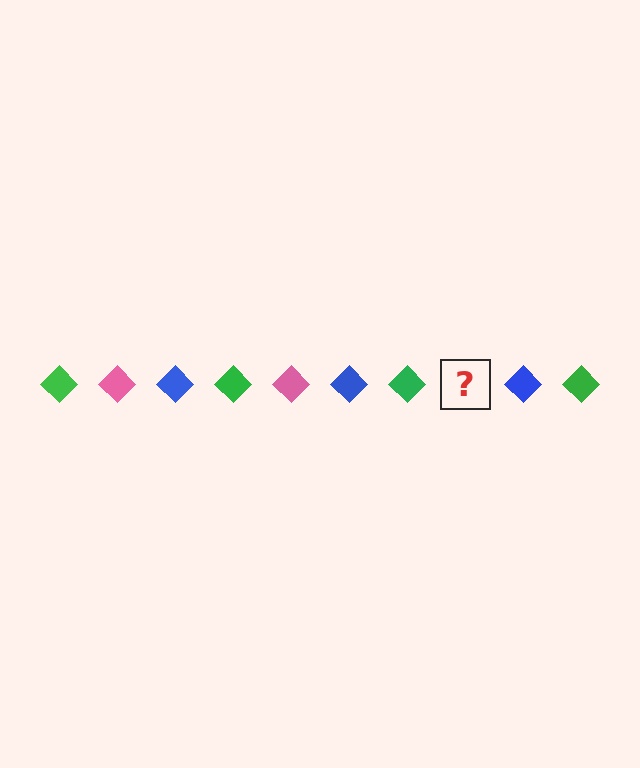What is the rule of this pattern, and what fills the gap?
The rule is that the pattern cycles through green, pink, blue diamonds. The gap should be filled with a pink diamond.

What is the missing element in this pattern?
The missing element is a pink diamond.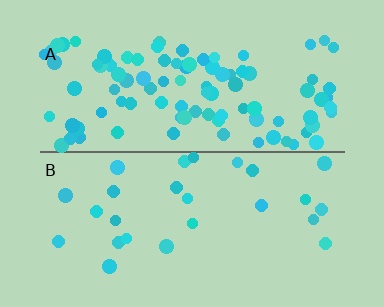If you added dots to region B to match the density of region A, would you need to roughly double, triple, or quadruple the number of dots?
Approximately quadruple.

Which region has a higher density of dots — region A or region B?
A (the top).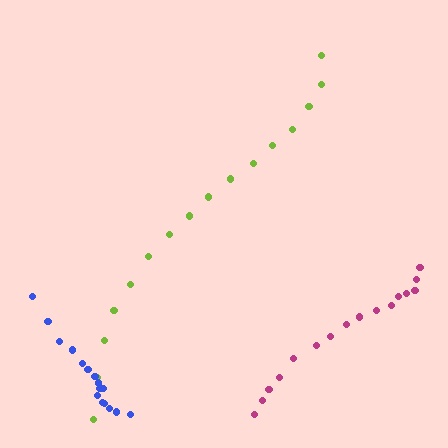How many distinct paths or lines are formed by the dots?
There are 3 distinct paths.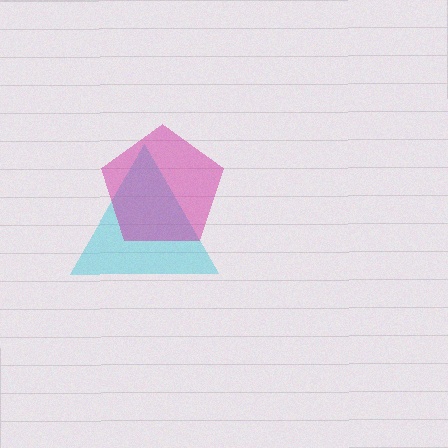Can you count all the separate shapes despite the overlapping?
Yes, there are 2 separate shapes.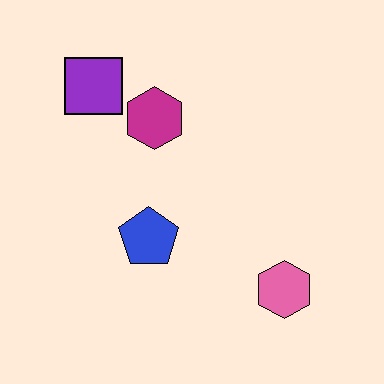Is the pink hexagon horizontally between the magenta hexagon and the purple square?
No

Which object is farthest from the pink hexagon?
The purple square is farthest from the pink hexagon.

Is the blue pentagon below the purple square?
Yes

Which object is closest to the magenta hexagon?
The purple square is closest to the magenta hexagon.